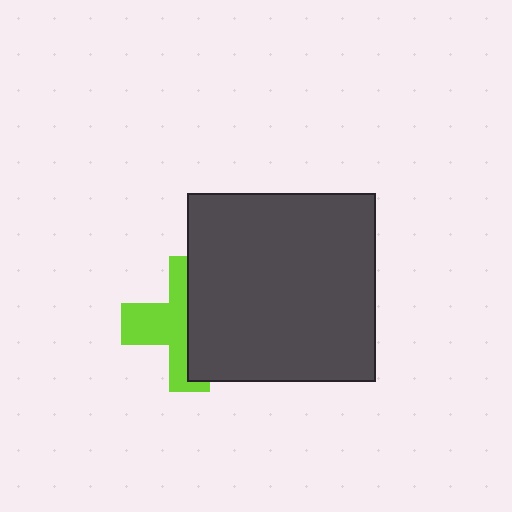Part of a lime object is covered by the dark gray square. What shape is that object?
It is a cross.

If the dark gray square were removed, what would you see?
You would see the complete lime cross.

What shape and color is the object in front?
The object in front is a dark gray square.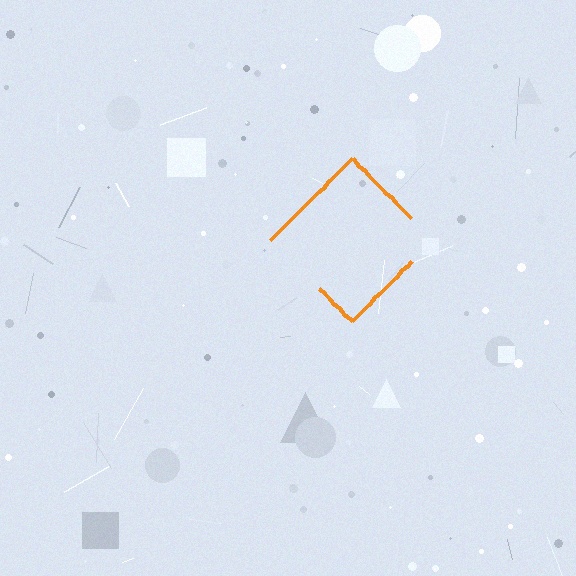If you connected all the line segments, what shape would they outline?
They would outline a diamond.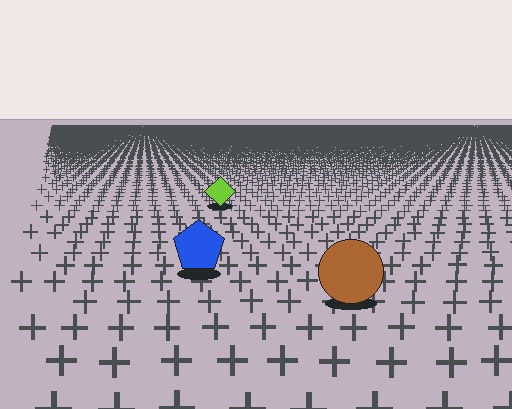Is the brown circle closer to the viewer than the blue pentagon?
Yes. The brown circle is closer — you can tell from the texture gradient: the ground texture is coarser near it.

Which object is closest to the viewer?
The brown circle is closest. The texture marks near it are larger and more spread out.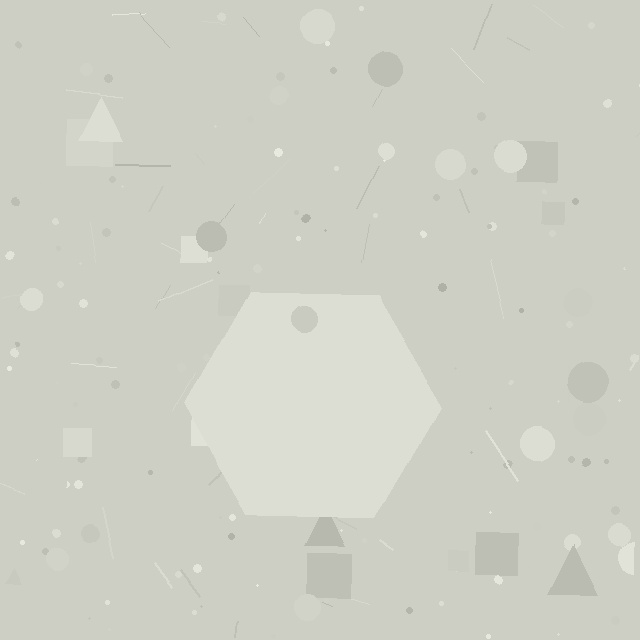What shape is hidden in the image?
A hexagon is hidden in the image.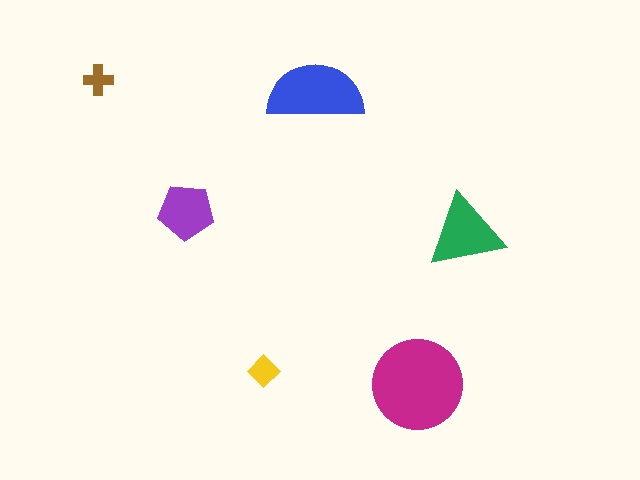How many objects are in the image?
There are 6 objects in the image.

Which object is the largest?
The magenta circle.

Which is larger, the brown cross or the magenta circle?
The magenta circle.